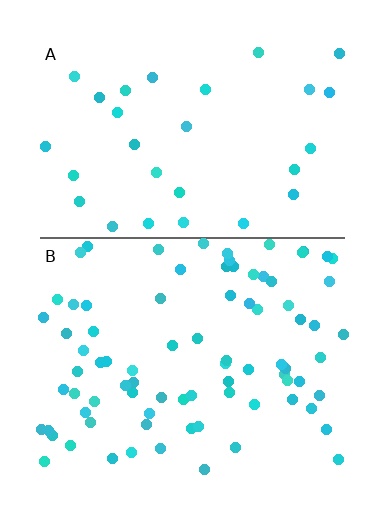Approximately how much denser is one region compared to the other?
Approximately 2.9× — region B over region A.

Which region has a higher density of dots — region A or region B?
B (the bottom).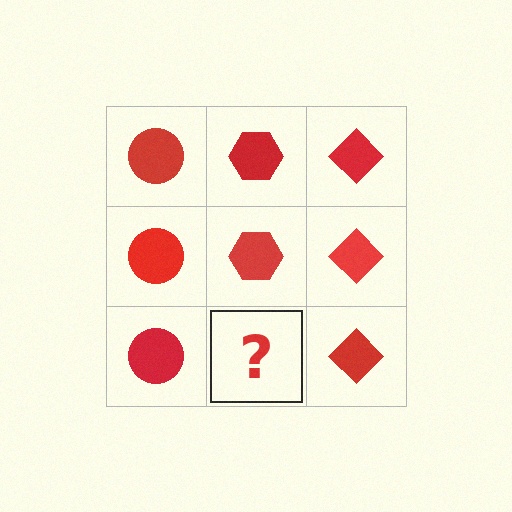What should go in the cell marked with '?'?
The missing cell should contain a red hexagon.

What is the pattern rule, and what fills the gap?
The rule is that each column has a consistent shape. The gap should be filled with a red hexagon.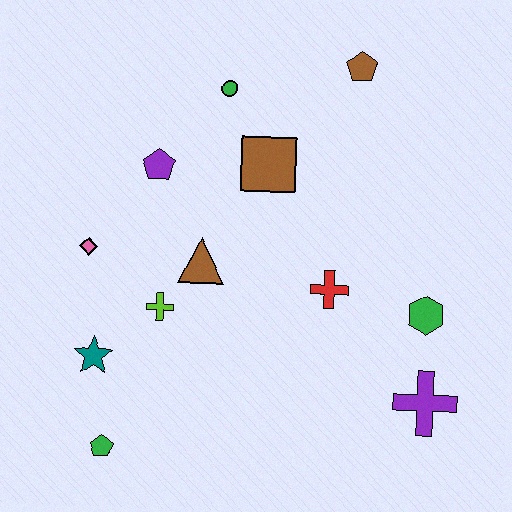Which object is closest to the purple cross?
The green hexagon is closest to the purple cross.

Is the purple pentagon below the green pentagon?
No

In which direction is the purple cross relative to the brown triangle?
The purple cross is to the right of the brown triangle.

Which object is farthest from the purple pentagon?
The purple cross is farthest from the purple pentagon.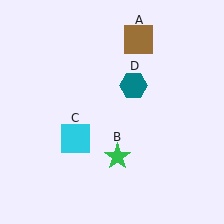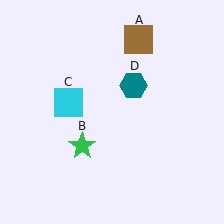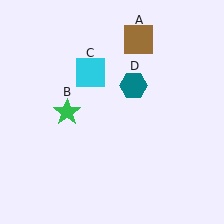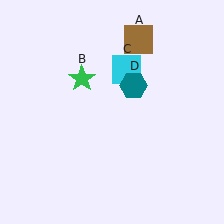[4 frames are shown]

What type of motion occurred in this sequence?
The green star (object B), cyan square (object C) rotated clockwise around the center of the scene.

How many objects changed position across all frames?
2 objects changed position: green star (object B), cyan square (object C).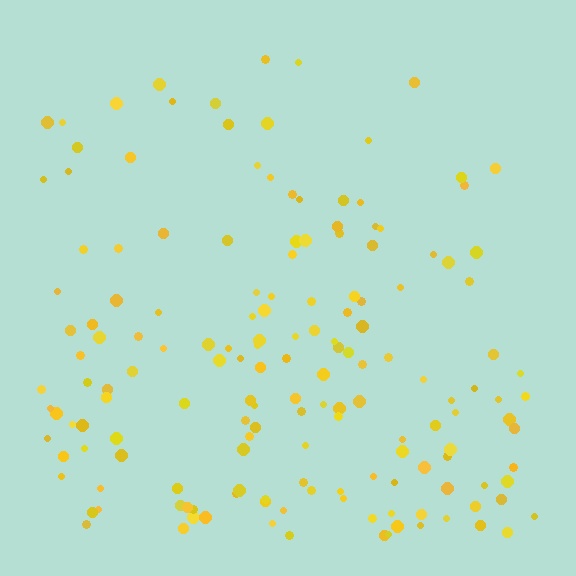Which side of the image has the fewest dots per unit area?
The top.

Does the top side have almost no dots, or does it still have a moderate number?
Still a moderate number, just noticeably fewer than the bottom.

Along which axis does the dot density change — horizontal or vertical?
Vertical.